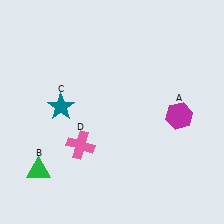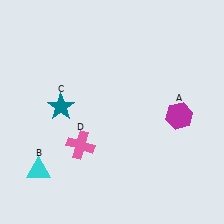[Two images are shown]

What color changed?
The triangle (B) changed from green in Image 1 to cyan in Image 2.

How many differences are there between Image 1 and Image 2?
There is 1 difference between the two images.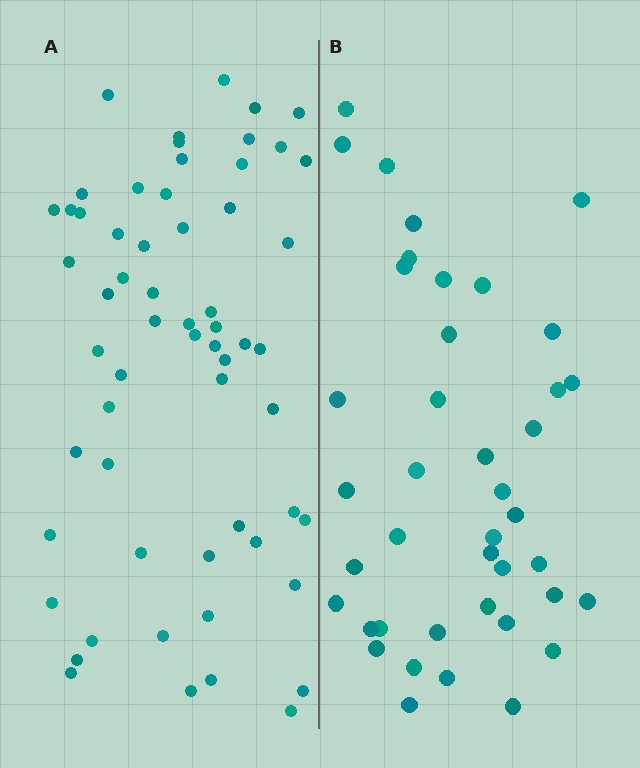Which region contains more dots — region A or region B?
Region A (the left region) has more dots.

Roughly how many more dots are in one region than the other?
Region A has approximately 20 more dots than region B.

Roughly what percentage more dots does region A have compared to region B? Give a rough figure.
About 45% more.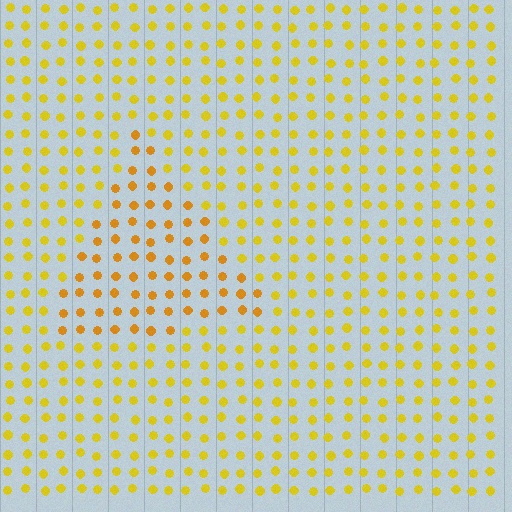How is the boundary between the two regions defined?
The boundary is defined purely by a slight shift in hue (about 20 degrees). Spacing, size, and orientation are identical on both sides.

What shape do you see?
I see a triangle.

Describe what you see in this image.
The image is filled with small yellow elements in a uniform arrangement. A triangle-shaped region is visible where the elements are tinted to a slightly different hue, forming a subtle color boundary.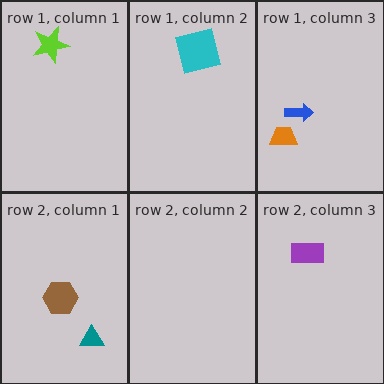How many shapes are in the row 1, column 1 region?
1.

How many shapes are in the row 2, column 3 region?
1.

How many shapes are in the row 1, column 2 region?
1.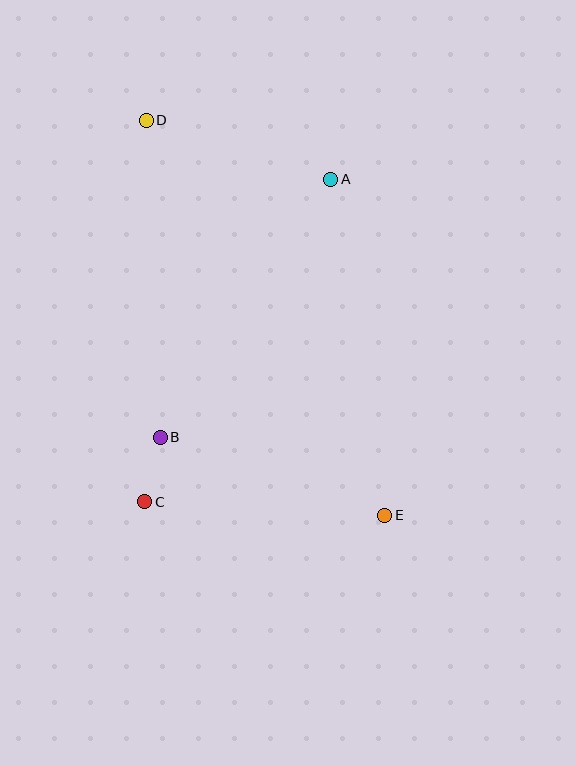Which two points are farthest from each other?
Points D and E are farthest from each other.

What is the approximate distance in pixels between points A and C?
The distance between A and C is approximately 372 pixels.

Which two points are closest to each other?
Points B and C are closest to each other.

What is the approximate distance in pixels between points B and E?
The distance between B and E is approximately 238 pixels.